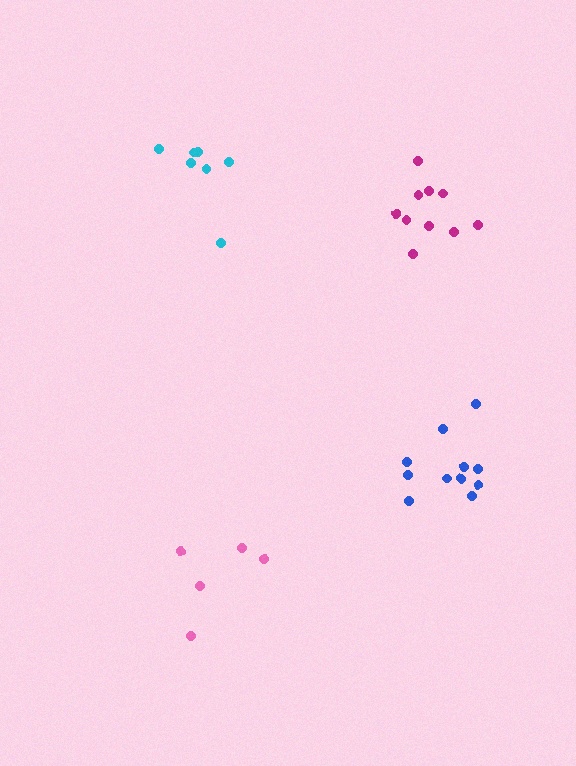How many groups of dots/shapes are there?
There are 4 groups.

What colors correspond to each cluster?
The clusters are colored: blue, pink, cyan, magenta.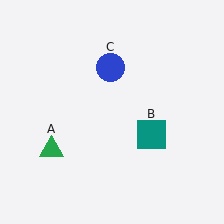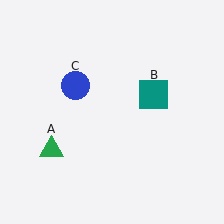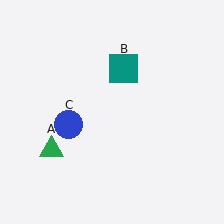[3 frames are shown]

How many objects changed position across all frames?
2 objects changed position: teal square (object B), blue circle (object C).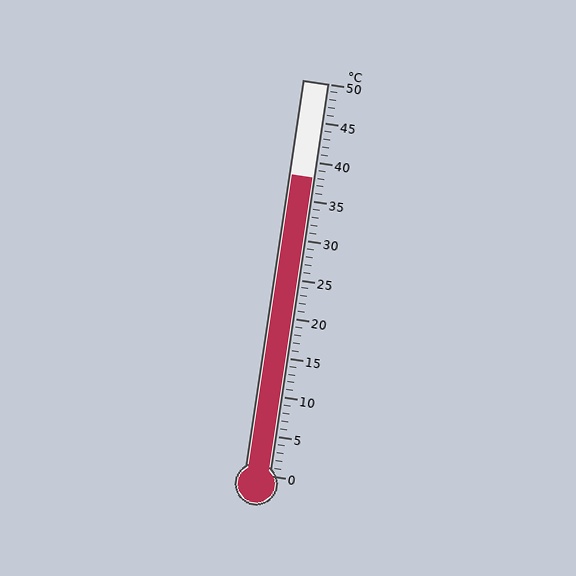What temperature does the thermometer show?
The thermometer shows approximately 38°C.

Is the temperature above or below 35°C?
The temperature is above 35°C.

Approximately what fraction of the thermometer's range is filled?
The thermometer is filled to approximately 75% of its range.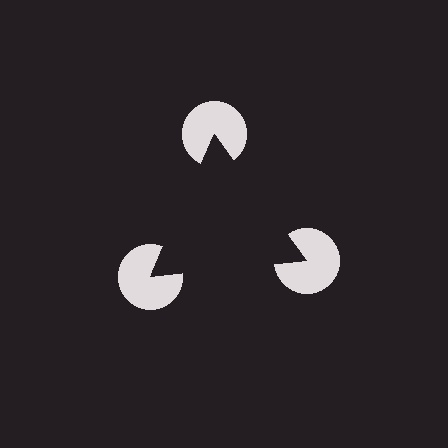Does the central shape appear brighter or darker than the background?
It typically appears slightly darker than the background, even though no actual brightness change is drawn.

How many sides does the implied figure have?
3 sides.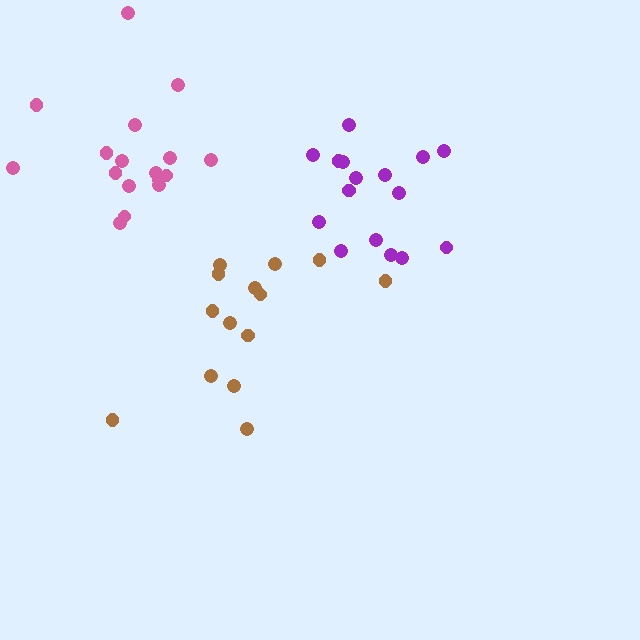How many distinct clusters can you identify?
There are 3 distinct clusters.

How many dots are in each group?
Group 1: 14 dots, Group 2: 17 dots, Group 3: 16 dots (47 total).